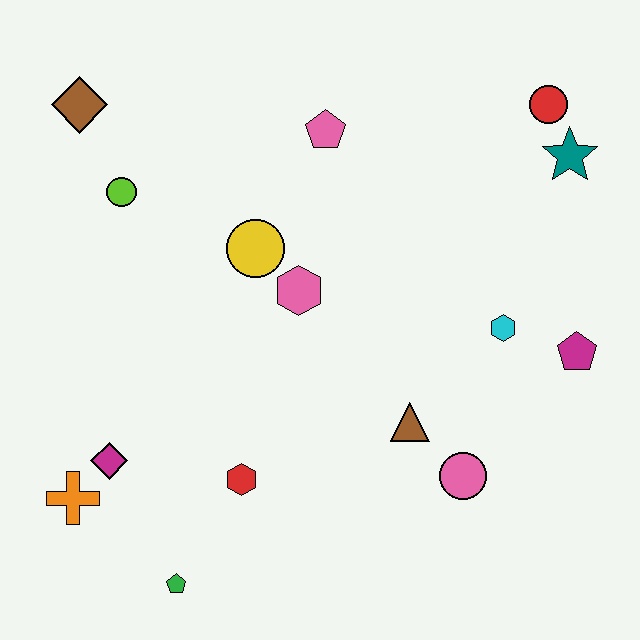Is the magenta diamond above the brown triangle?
No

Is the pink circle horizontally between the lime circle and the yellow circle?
No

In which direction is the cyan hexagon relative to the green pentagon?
The cyan hexagon is to the right of the green pentagon.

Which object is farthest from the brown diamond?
The magenta pentagon is farthest from the brown diamond.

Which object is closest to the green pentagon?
The red hexagon is closest to the green pentagon.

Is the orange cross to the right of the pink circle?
No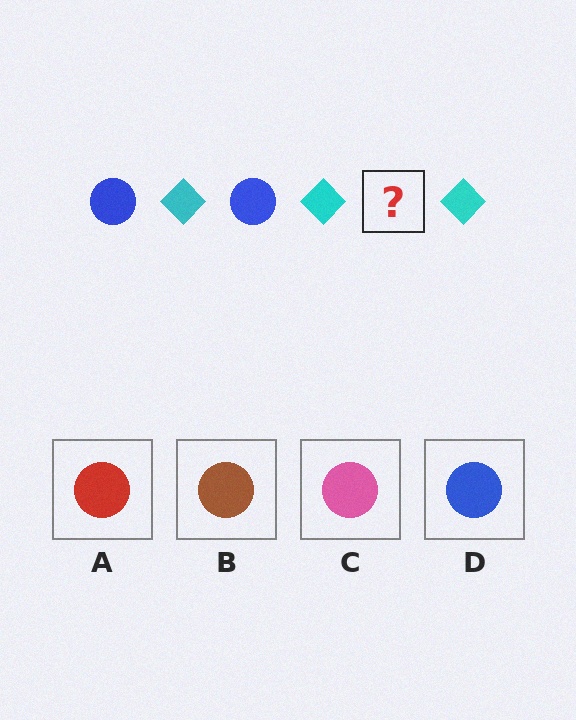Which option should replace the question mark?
Option D.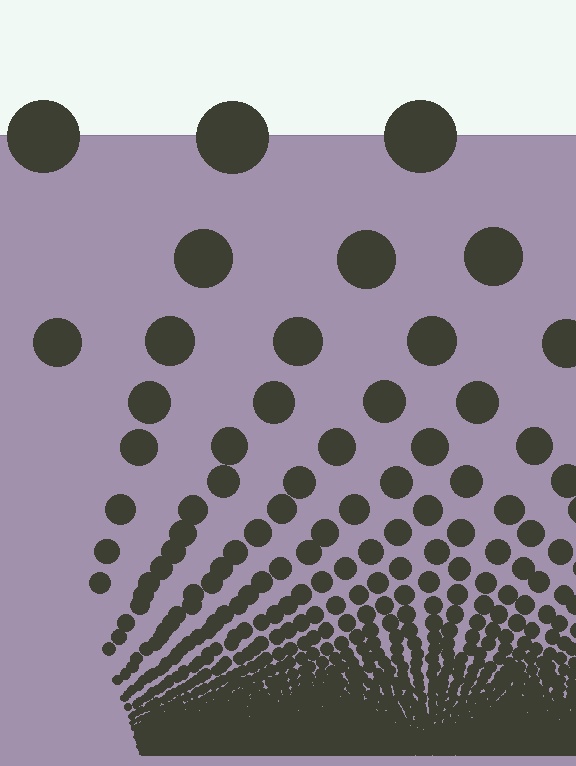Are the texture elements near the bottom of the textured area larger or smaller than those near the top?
Smaller. The gradient is inverted — elements near the bottom are smaller and denser.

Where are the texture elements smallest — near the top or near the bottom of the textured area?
Near the bottom.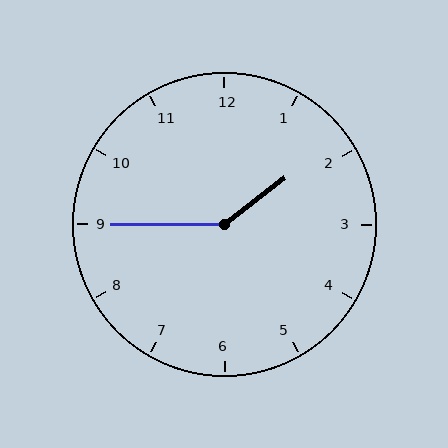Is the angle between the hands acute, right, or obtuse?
It is obtuse.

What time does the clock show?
1:45.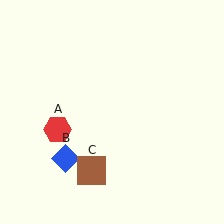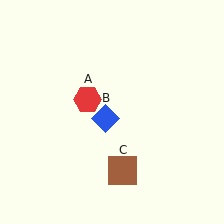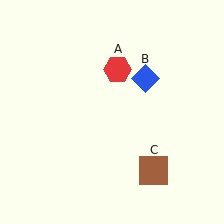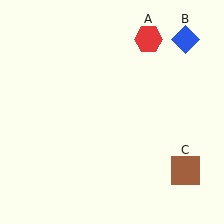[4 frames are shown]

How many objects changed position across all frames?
3 objects changed position: red hexagon (object A), blue diamond (object B), brown square (object C).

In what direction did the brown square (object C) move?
The brown square (object C) moved right.